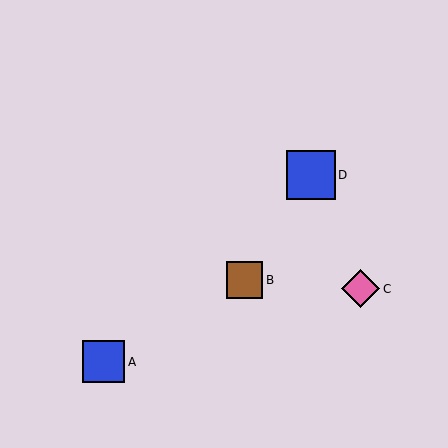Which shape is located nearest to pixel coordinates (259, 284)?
The brown square (labeled B) at (245, 280) is nearest to that location.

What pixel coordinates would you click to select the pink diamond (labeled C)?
Click at (361, 289) to select the pink diamond C.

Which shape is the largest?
The blue square (labeled D) is the largest.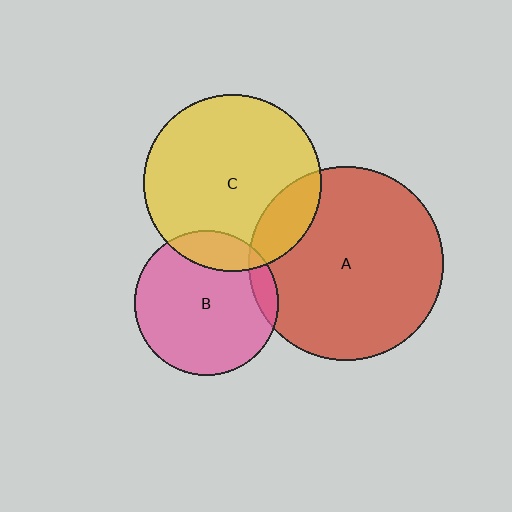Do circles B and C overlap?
Yes.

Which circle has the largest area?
Circle A (red).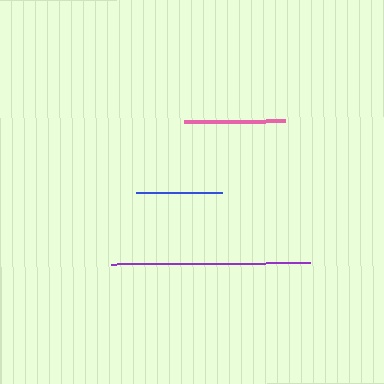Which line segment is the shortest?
The blue line is the shortest at approximately 87 pixels.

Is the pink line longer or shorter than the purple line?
The purple line is longer than the pink line.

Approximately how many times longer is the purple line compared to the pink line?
The purple line is approximately 2.0 times the length of the pink line.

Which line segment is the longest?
The purple line is the longest at approximately 199 pixels.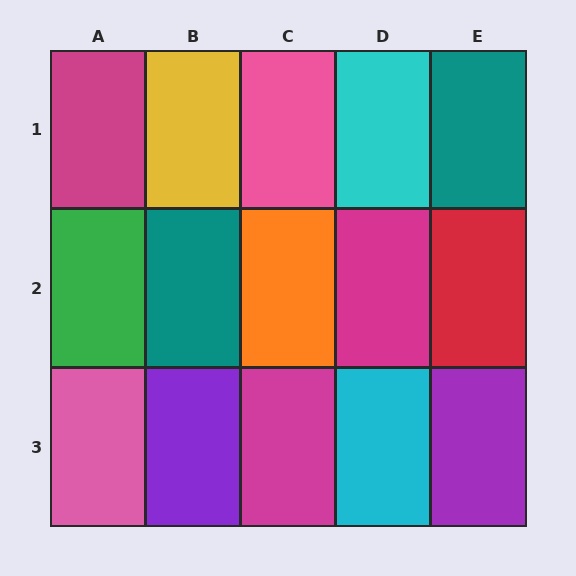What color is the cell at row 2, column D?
Magenta.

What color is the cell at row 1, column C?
Pink.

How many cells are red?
1 cell is red.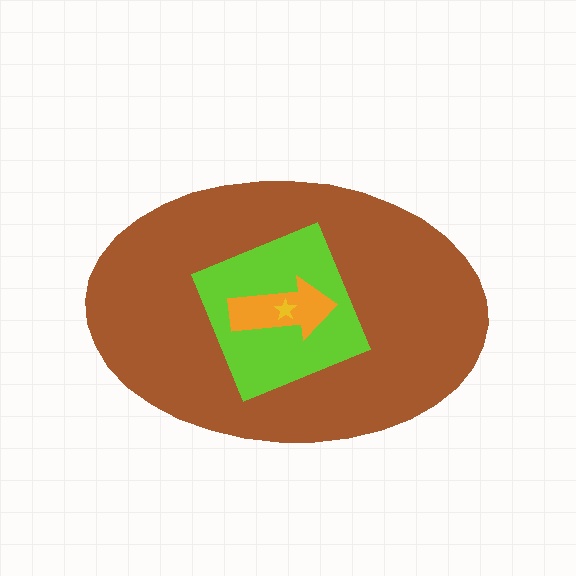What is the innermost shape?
The yellow star.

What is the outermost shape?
The brown ellipse.